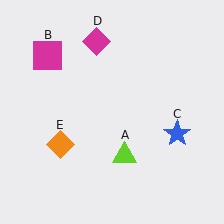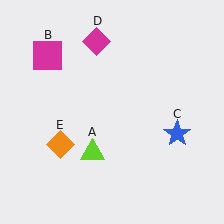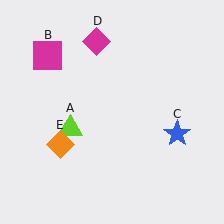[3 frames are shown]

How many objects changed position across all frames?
1 object changed position: lime triangle (object A).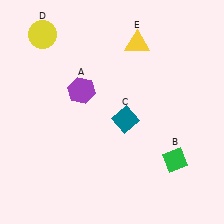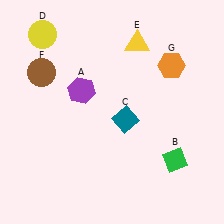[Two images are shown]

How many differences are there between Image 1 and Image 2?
There are 2 differences between the two images.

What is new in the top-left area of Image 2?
A brown circle (F) was added in the top-left area of Image 2.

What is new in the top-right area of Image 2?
An orange hexagon (G) was added in the top-right area of Image 2.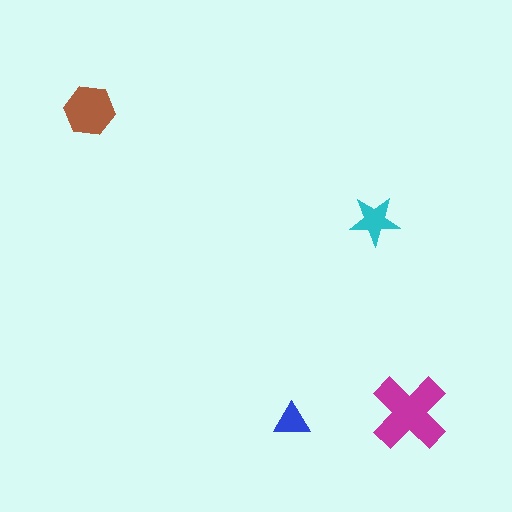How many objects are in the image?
There are 4 objects in the image.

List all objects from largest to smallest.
The magenta cross, the brown hexagon, the cyan star, the blue triangle.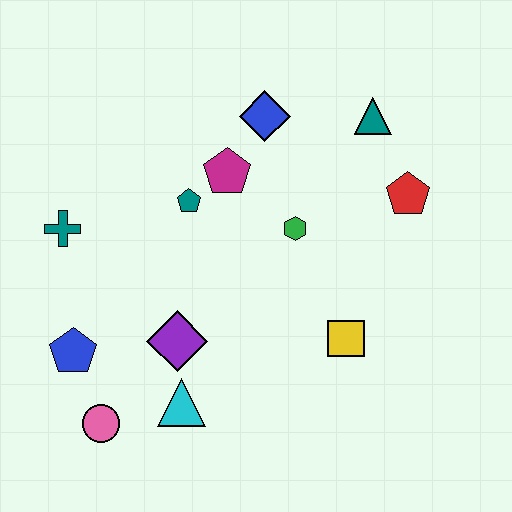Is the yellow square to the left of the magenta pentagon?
No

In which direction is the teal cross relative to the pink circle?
The teal cross is above the pink circle.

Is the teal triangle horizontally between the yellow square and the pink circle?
No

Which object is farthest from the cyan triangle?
The teal triangle is farthest from the cyan triangle.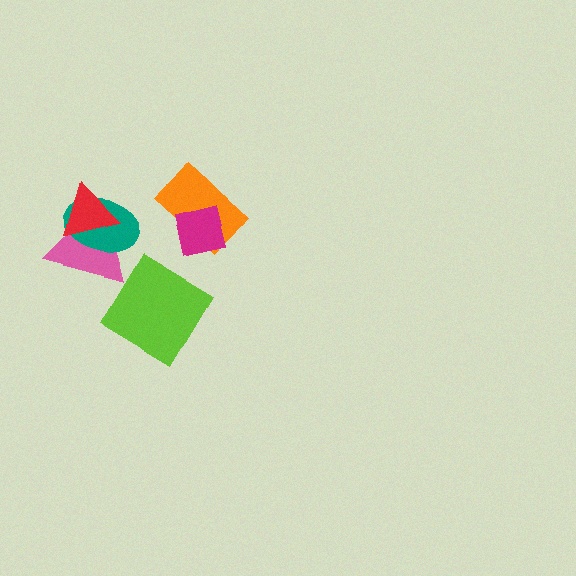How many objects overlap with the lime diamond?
0 objects overlap with the lime diamond.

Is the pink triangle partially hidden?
Yes, it is partially covered by another shape.